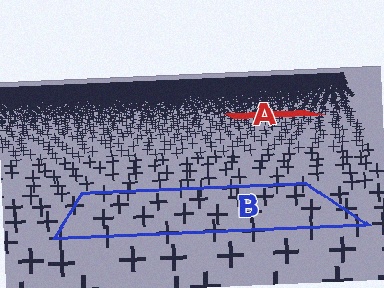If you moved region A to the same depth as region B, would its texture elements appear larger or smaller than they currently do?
They would appear larger. At a closer depth, the same texture elements are projected at a bigger on-screen size.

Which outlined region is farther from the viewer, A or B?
Region A is farther from the viewer — the texture elements inside it appear smaller and more densely packed.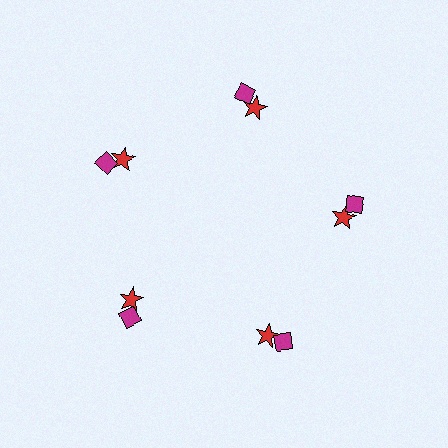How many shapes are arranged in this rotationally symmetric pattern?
There are 10 shapes, arranged in 5 groups of 2.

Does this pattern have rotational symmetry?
Yes, this pattern has 5-fold rotational symmetry. It looks the same after rotating 72 degrees around the center.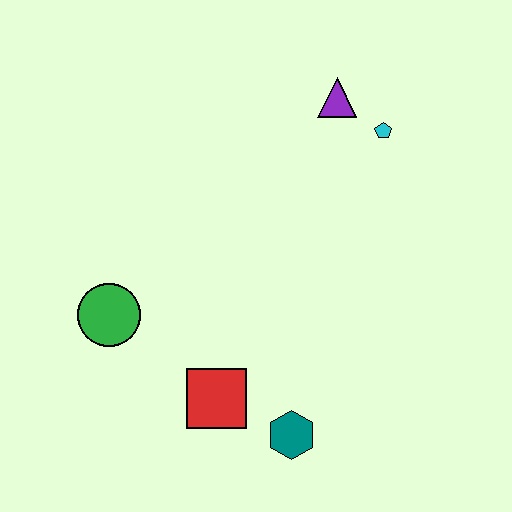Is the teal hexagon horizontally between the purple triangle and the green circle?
Yes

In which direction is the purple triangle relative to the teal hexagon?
The purple triangle is above the teal hexagon.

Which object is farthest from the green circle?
The cyan pentagon is farthest from the green circle.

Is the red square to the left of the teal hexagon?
Yes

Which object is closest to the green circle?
The red square is closest to the green circle.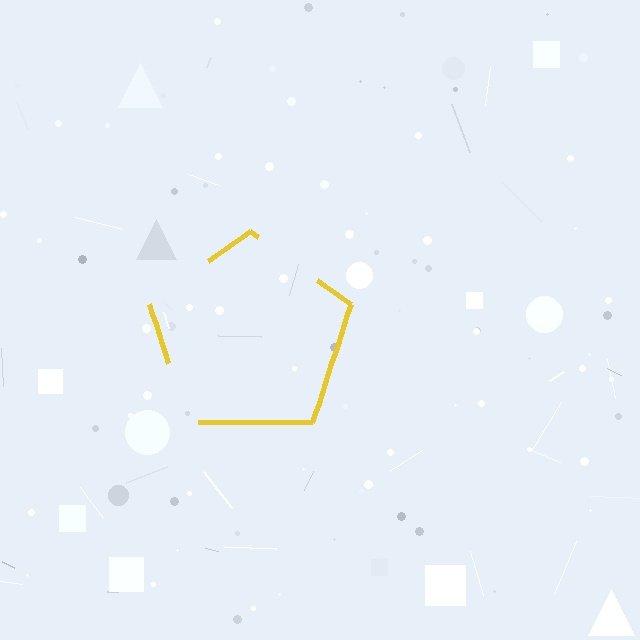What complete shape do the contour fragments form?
The contour fragments form a pentagon.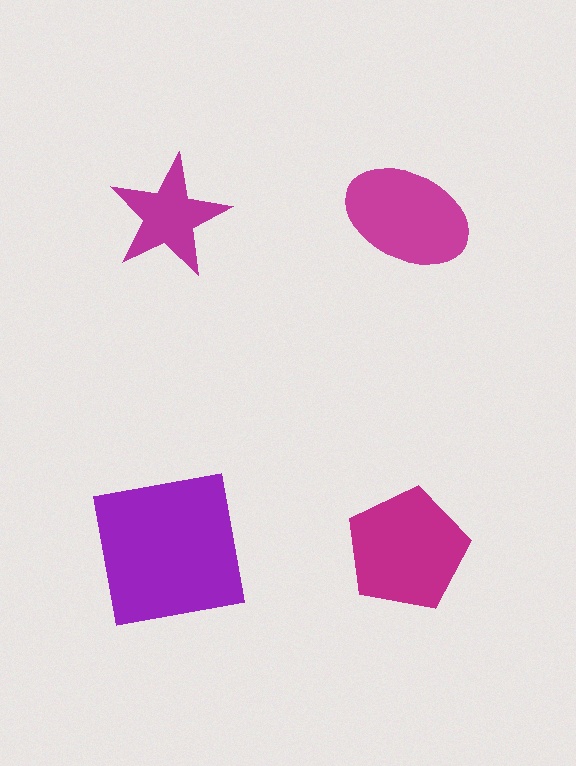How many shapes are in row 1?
2 shapes.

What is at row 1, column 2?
A magenta ellipse.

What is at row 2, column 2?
A magenta pentagon.